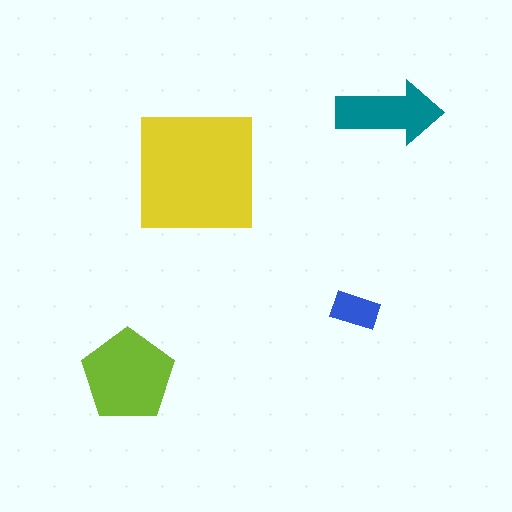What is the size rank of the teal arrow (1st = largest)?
3rd.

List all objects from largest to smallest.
The yellow square, the lime pentagon, the teal arrow, the blue rectangle.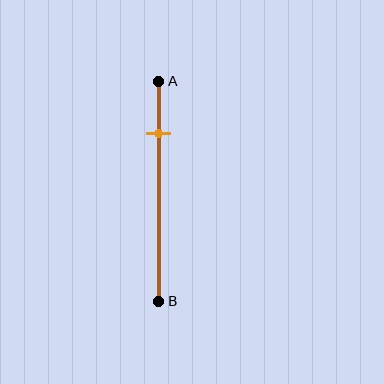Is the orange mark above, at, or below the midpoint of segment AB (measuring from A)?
The orange mark is above the midpoint of segment AB.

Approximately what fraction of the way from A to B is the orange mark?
The orange mark is approximately 25% of the way from A to B.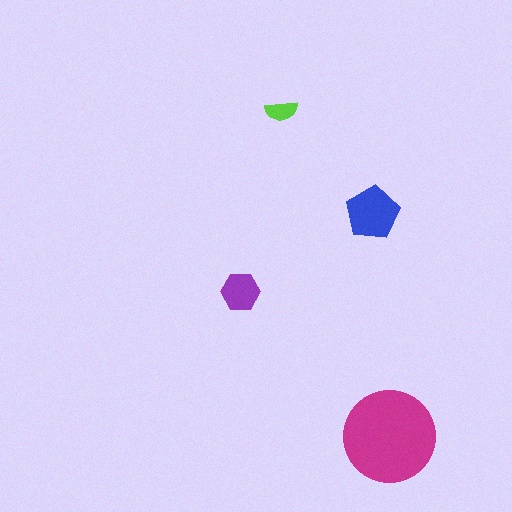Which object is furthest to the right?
The magenta circle is rightmost.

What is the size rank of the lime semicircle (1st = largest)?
4th.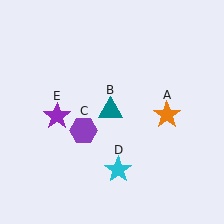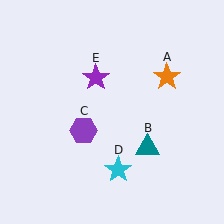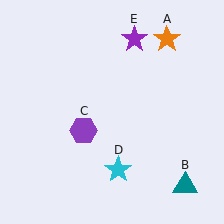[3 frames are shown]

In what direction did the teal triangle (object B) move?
The teal triangle (object B) moved down and to the right.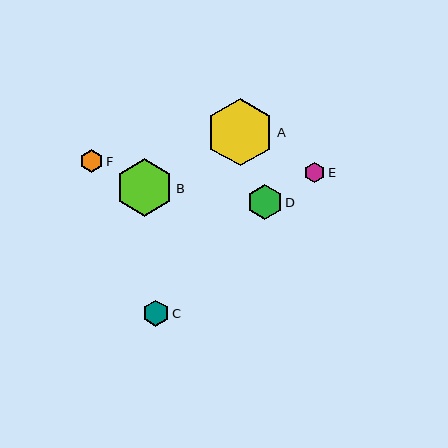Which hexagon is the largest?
Hexagon A is the largest with a size of approximately 68 pixels.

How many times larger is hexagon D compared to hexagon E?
Hexagon D is approximately 1.7 times the size of hexagon E.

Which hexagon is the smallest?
Hexagon E is the smallest with a size of approximately 21 pixels.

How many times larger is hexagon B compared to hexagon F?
Hexagon B is approximately 2.5 times the size of hexagon F.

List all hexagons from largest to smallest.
From largest to smallest: A, B, D, C, F, E.